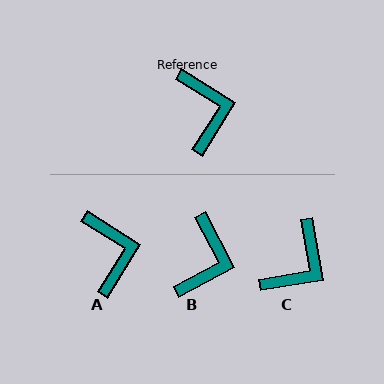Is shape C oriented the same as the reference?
No, it is off by about 49 degrees.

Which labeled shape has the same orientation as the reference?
A.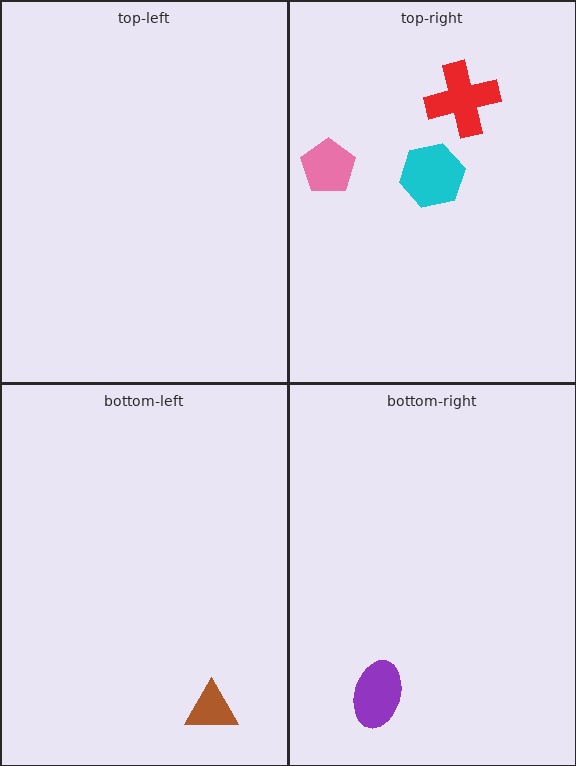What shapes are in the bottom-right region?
The purple ellipse.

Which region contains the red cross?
The top-right region.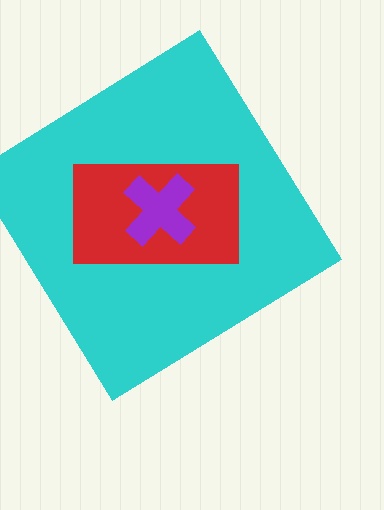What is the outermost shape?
The cyan diamond.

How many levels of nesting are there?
3.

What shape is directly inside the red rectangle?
The purple cross.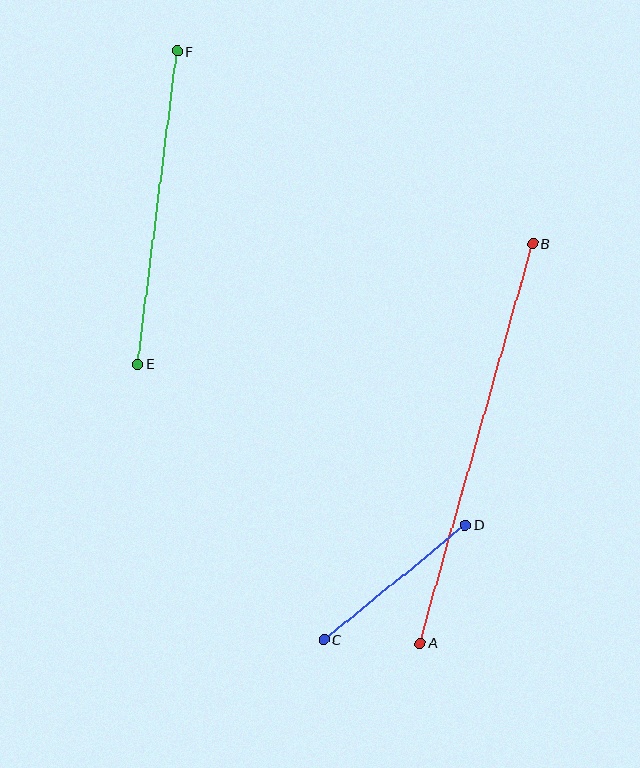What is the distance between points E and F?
The distance is approximately 315 pixels.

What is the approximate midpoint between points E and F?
The midpoint is at approximately (157, 208) pixels.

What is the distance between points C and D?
The distance is approximately 183 pixels.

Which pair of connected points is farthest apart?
Points A and B are farthest apart.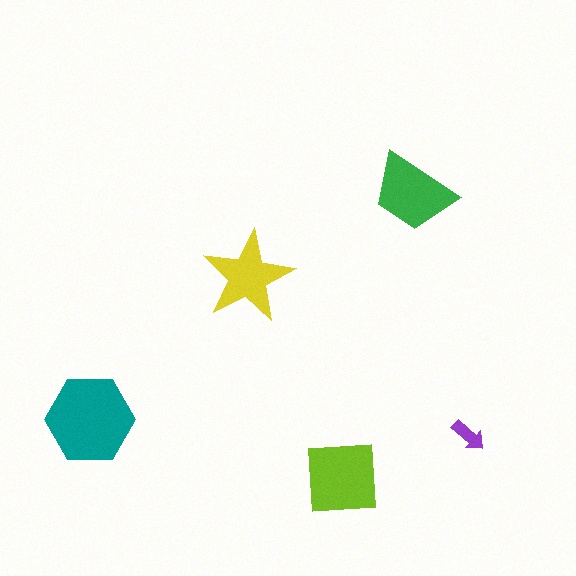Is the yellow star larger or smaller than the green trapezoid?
Smaller.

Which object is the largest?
The teal hexagon.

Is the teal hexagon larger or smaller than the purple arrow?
Larger.